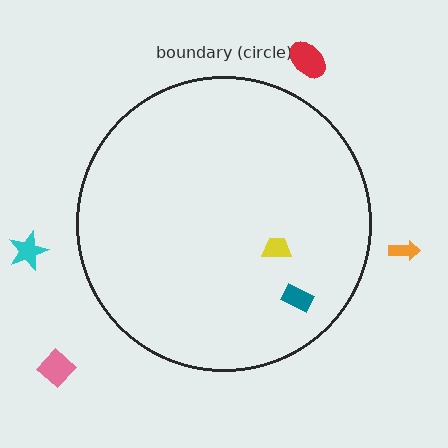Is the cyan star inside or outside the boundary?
Outside.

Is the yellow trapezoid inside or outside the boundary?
Inside.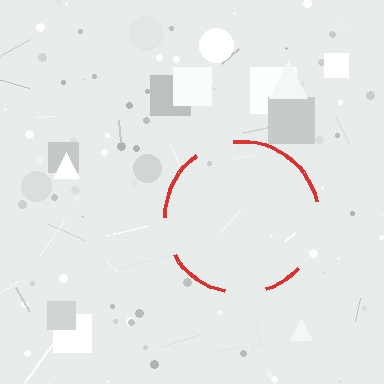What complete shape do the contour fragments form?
The contour fragments form a circle.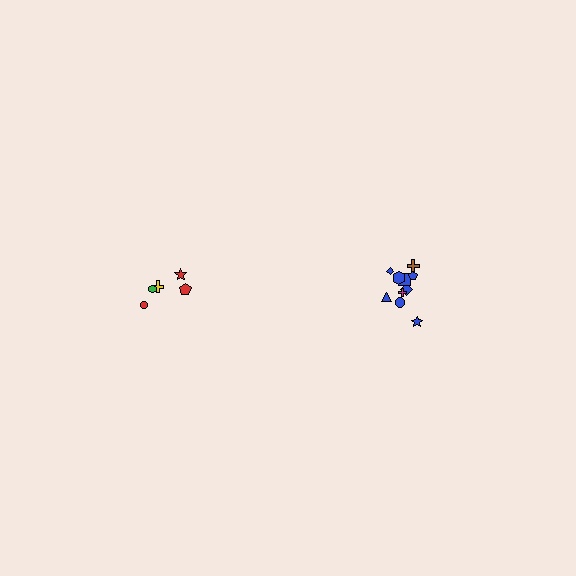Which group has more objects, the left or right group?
The right group.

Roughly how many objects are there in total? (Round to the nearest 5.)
Roughly 15 objects in total.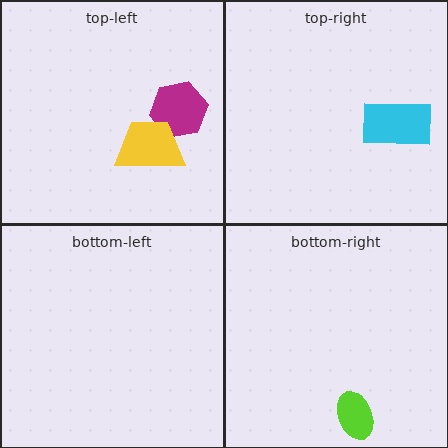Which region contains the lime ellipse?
The bottom-right region.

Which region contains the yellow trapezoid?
The top-left region.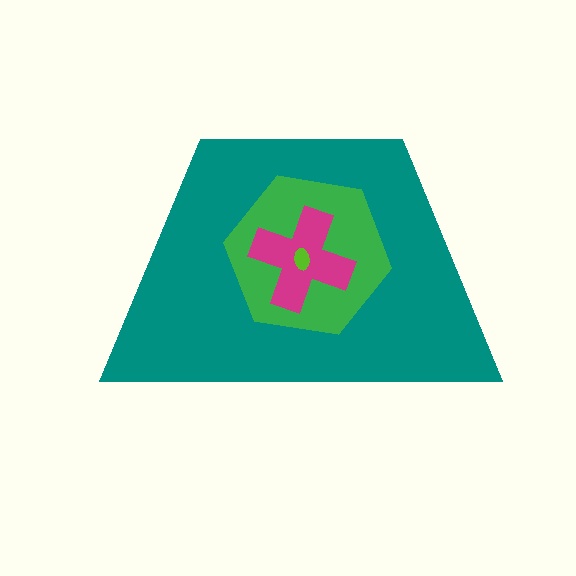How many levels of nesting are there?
4.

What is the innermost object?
The lime ellipse.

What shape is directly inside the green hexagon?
The magenta cross.